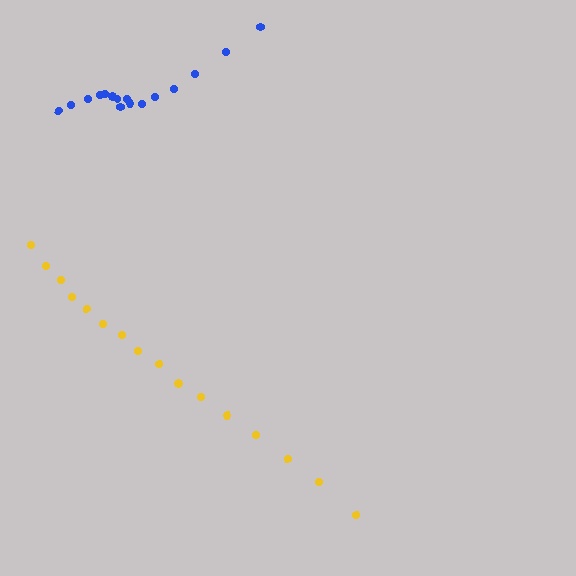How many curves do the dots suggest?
There are 2 distinct paths.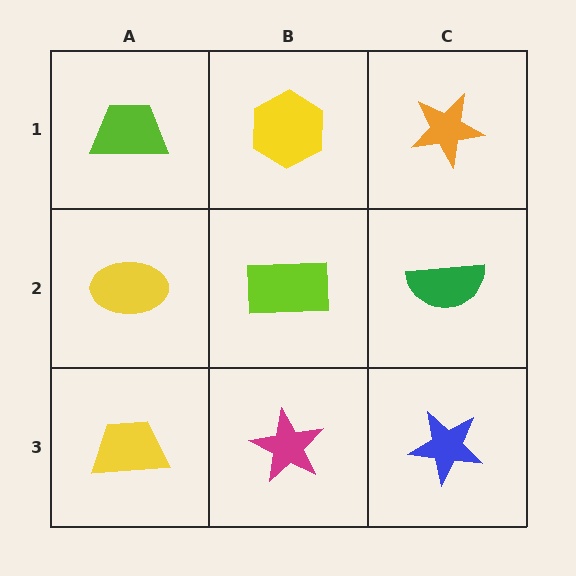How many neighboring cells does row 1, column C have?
2.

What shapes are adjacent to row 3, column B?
A lime rectangle (row 2, column B), a yellow trapezoid (row 3, column A), a blue star (row 3, column C).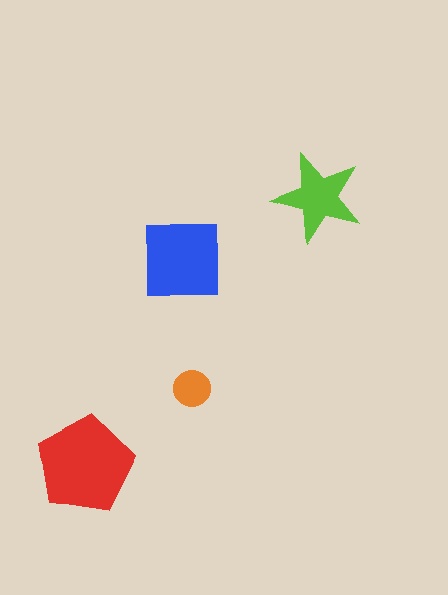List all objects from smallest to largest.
The orange circle, the lime star, the blue square, the red pentagon.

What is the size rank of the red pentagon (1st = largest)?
1st.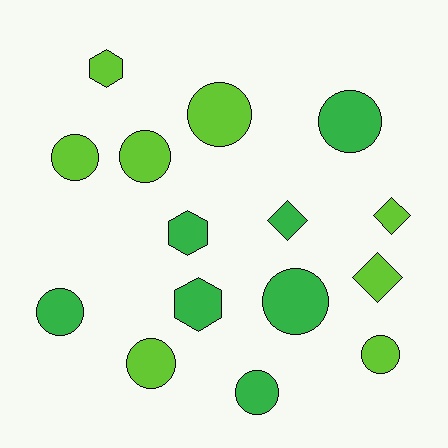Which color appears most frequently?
Lime, with 8 objects.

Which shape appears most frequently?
Circle, with 9 objects.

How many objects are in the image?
There are 15 objects.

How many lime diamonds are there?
There are 2 lime diamonds.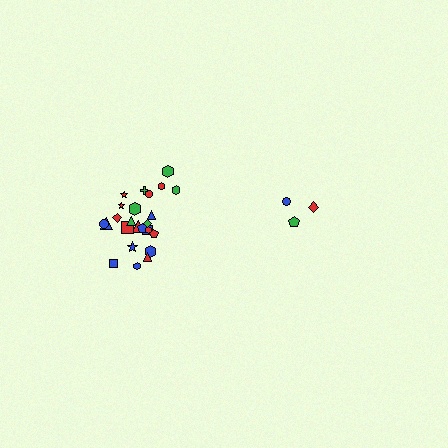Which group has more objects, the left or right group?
The left group.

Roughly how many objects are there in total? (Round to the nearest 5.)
Roughly 30 objects in total.